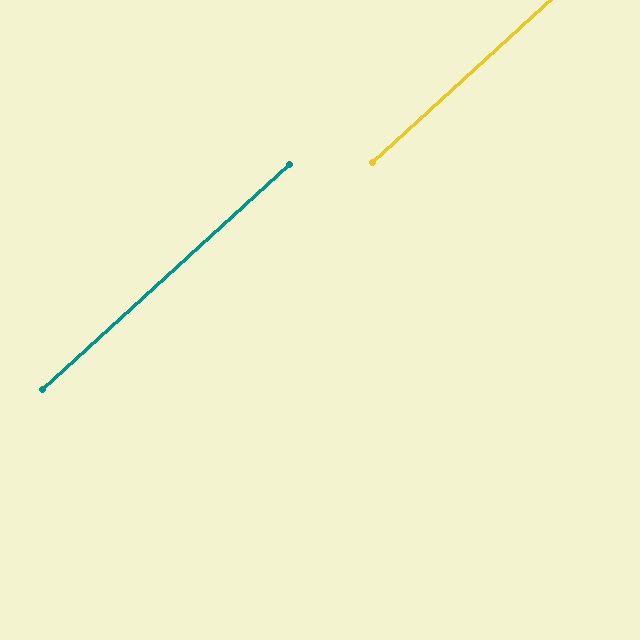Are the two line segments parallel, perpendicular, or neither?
Parallel — their directions differ by only 0.4°.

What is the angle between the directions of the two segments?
Approximately 0 degrees.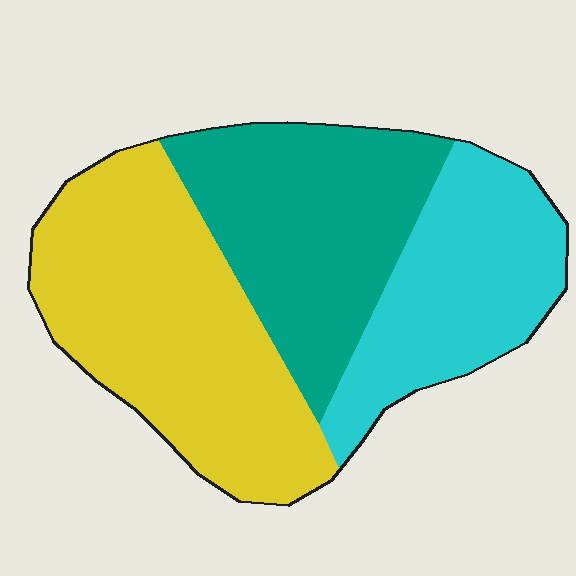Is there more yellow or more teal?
Yellow.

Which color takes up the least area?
Cyan, at roughly 25%.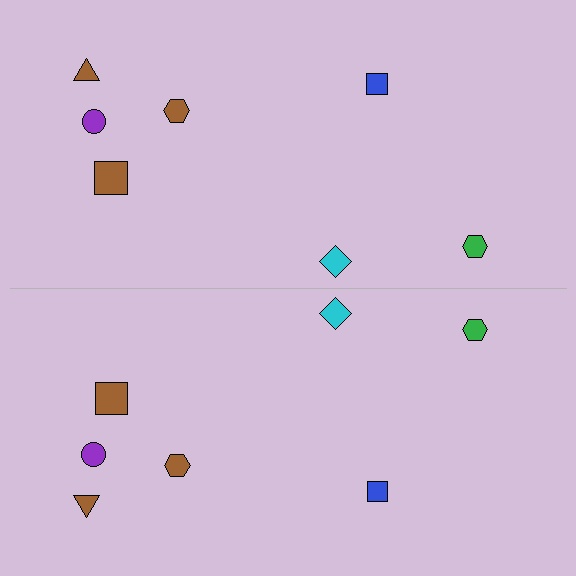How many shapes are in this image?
There are 14 shapes in this image.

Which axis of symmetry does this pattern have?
The pattern has a horizontal axis of symmetry running through the center of the image.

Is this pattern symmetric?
Yes, this pattern has bilateral (reflection) symmetry.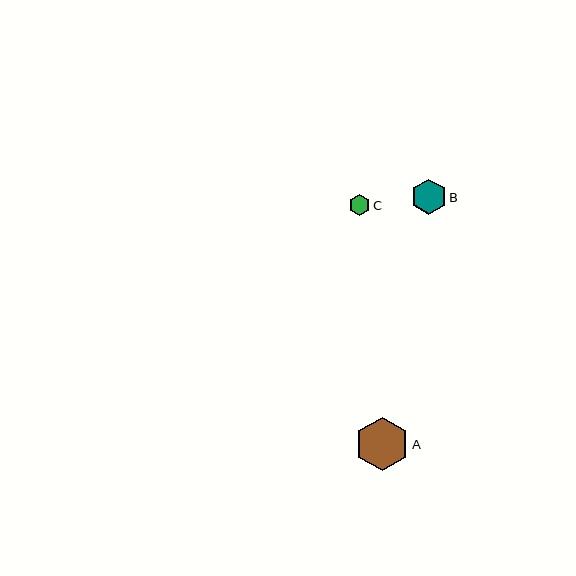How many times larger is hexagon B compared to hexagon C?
Hexagon B is approximately 1.8 times the size of hexagon C.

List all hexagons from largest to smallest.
From largest to smallest: A, B, C.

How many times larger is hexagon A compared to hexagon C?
Hexagon A is approximately 2.6 times the size of hexagon C.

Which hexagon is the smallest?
Hexagon C is the smallest with a size of approximately 20 pixels.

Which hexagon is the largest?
Hexagon A is the largest with a size of approximately 54 pixels.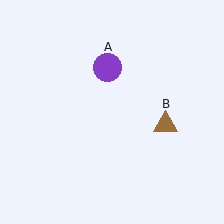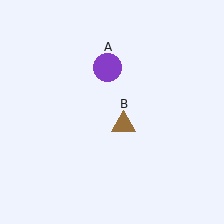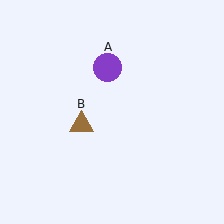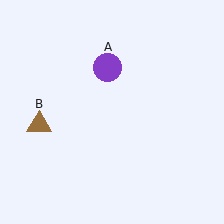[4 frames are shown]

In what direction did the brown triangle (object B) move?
The brown triangle (object B) moved left.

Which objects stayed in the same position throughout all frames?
Purple circle (object A) remained stationary.